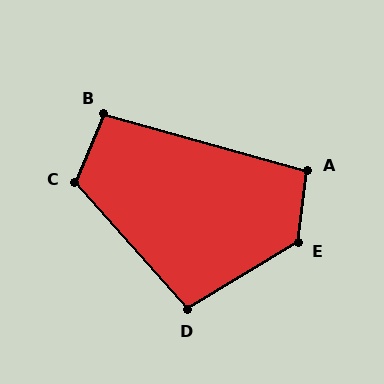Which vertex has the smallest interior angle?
B, at approximately 98 degrees.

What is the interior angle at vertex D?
Approximately 100 degrees (obtuse).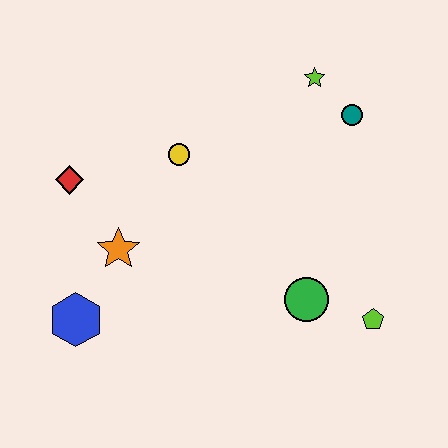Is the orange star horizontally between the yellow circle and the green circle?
No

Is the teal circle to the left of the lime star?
No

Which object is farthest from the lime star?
The blue hexagon is farthest from the lime star.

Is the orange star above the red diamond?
No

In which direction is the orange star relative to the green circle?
The orange star is to the left of the green circle.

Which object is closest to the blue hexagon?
The orange star is closest to the blue hexagon.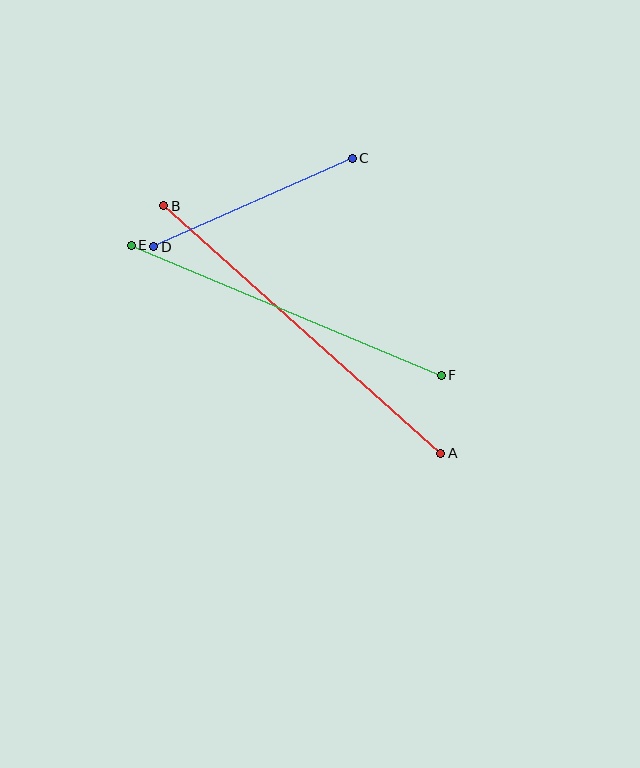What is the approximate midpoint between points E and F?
The midpoint is at approximately (286, 310) pixels.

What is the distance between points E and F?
The distance is approximately 336 pixels.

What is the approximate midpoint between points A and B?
The midpoint is at approximately (302, 330) pixels.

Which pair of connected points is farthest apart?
Points A and B are farthest apart.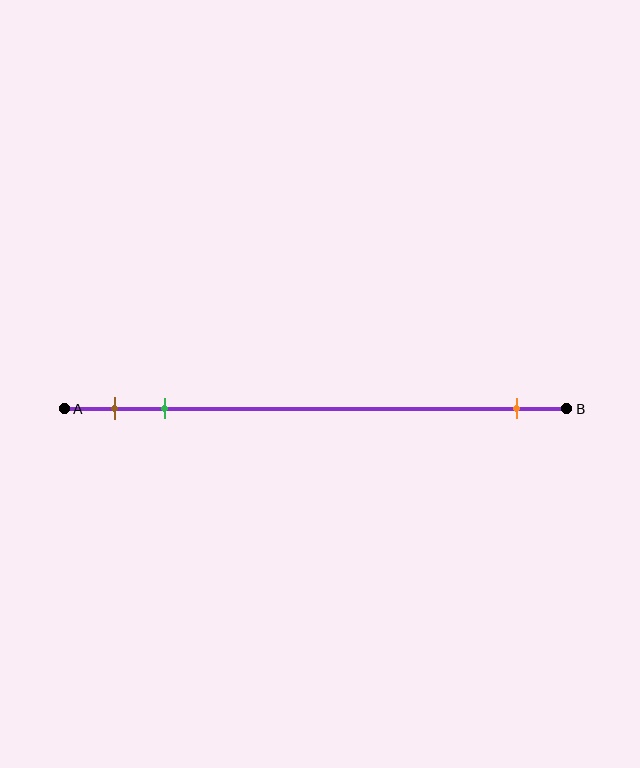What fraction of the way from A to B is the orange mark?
The orange mark is approximately 90% (0.9) of the way from A to B.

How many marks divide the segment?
There are 3 marks dividing the segment.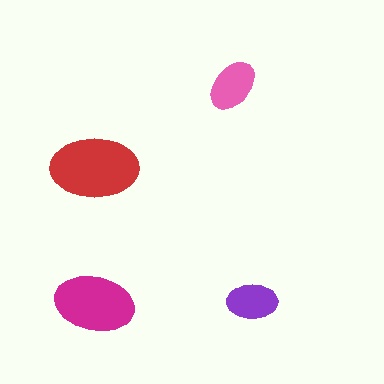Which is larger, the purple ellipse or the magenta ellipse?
The magenta one.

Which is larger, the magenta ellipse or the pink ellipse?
The magenta one.